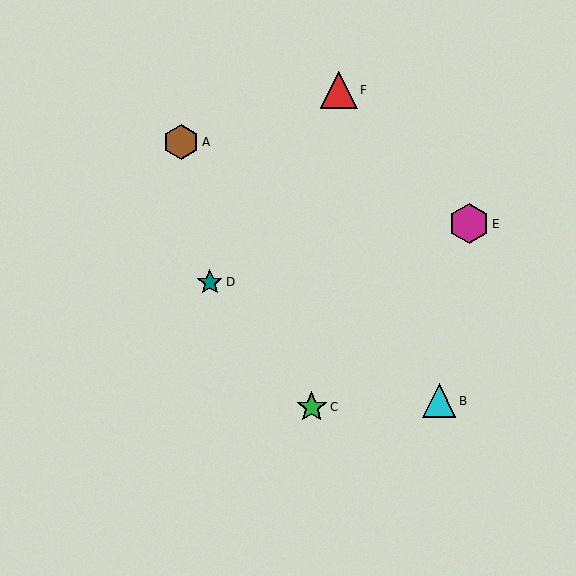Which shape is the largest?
The magenta hexagon (labeled E) is the largest.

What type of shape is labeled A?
Shape A is a brown hexagon.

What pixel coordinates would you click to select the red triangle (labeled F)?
Click at (339, 90) to select the red triangle F.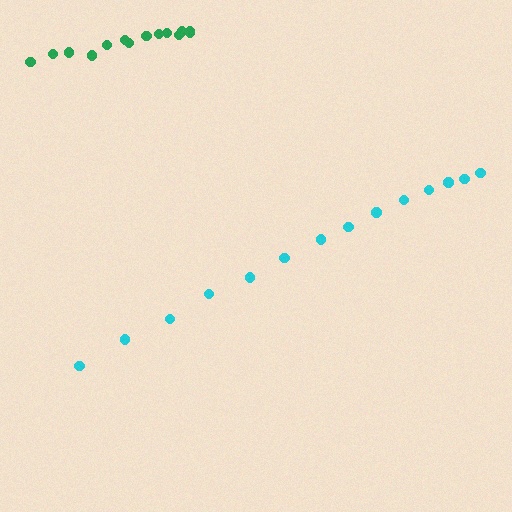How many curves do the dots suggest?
There are 2 distinct paths.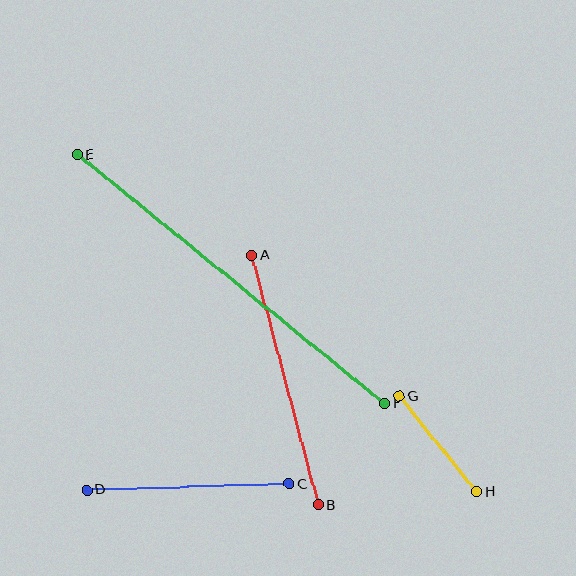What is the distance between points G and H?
The distance is approximately 123 pixels.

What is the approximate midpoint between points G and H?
The midpoint is at approximately (438, 444) pixels.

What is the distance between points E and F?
The distance is approximately 395 pixels.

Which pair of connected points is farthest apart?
Points E and F are farthest apart.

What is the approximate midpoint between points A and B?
The midpoint is at approximately (285, 380) pixels.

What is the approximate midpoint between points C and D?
The midpoint is at approximately (188, 487) pixels.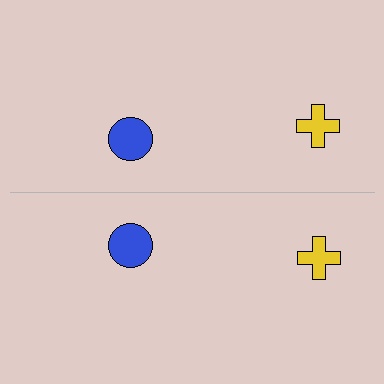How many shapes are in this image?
There are 4 shapes in this image.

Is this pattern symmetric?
Yes, this pattern has bilateral (reflection) symmetry.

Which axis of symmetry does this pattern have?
The pattern has a horizontal axis of symmetry running through the center of the image.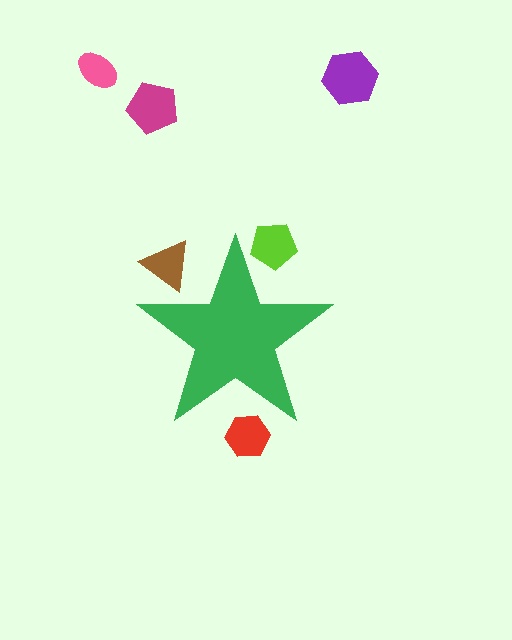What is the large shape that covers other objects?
A green star.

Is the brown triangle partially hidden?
Yes, the brown triangle is partially hidden behind the green star.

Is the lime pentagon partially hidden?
Yes, the lime pentagon is partially hidden behind the green star.